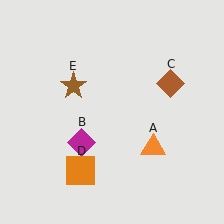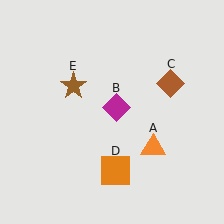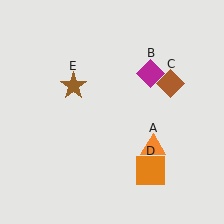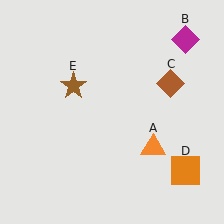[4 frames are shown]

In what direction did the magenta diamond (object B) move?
The magenta diamond (object B) moved up and to the right.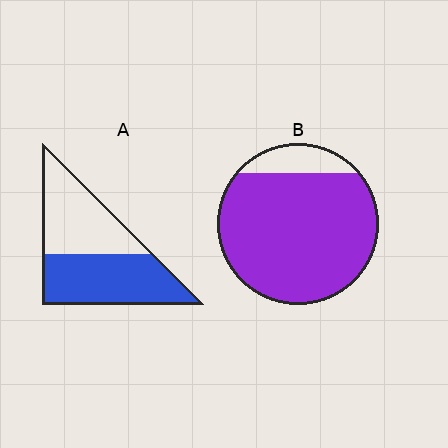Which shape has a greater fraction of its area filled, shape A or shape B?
Shape B.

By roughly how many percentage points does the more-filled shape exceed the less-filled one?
By roughly 35 percentage points (B over A).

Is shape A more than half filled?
Roughly half.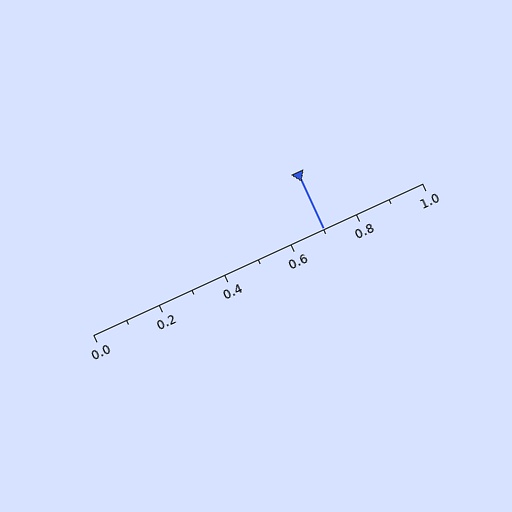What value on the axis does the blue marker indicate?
The marker indicates approximately 0.7.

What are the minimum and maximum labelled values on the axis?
The axis runs from 0.0 to 1.0.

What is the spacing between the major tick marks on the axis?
The major ticks are spaced 0.2 apart.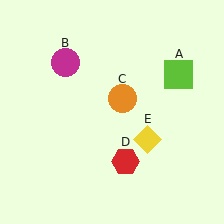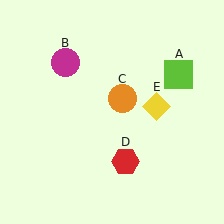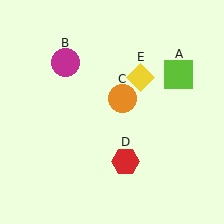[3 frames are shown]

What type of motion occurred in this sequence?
The yellow diamond (object E) rotated counterclockwise around the center of the scene.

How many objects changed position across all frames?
1 object changed position: yellow diamond (object E).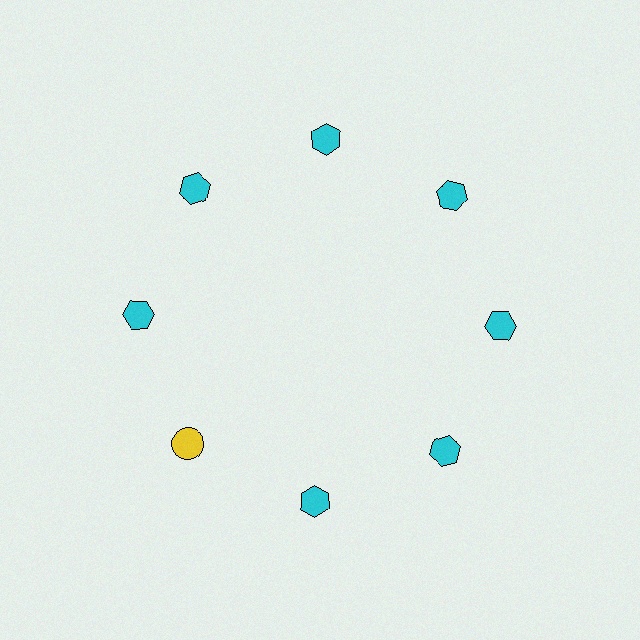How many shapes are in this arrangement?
There are 8 shapes arranged in a ring pattern.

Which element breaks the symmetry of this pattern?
The yellow circle at roughly the 8 o'clock position breaks the symmetry. All other shapes are cyan hexagons.